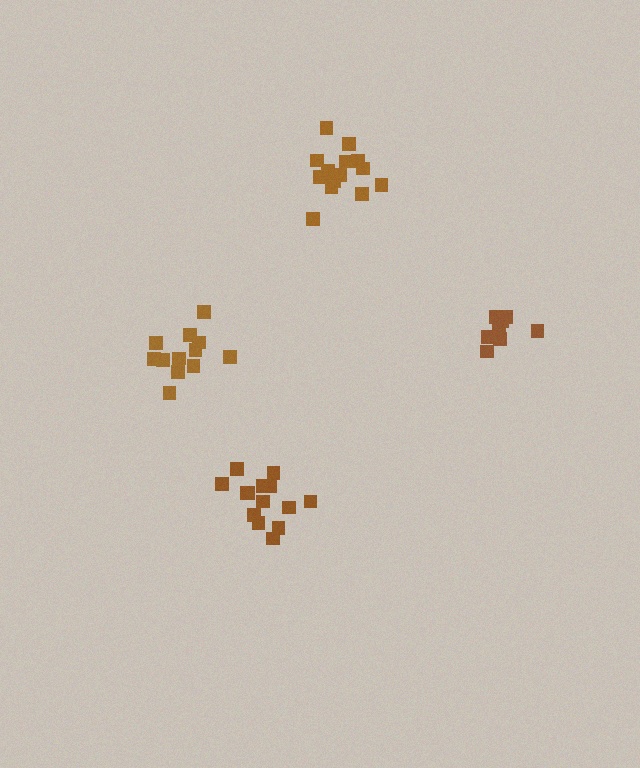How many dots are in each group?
Group 1: 9 dots, Group 2: 14 dots, Group 3: 12 dots, Group 4: 14 dots (49 total).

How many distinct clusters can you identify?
There are 4 distinct clusters.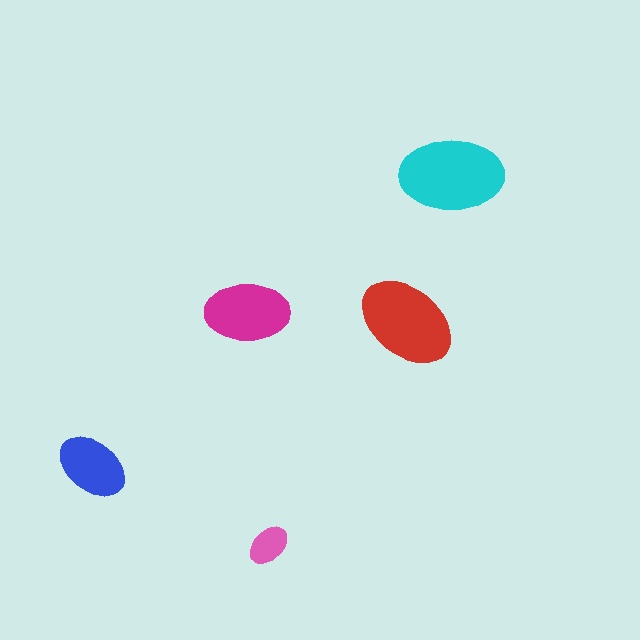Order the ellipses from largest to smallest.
the cyan one, the red one, the magenta one, the blue one, the pink one.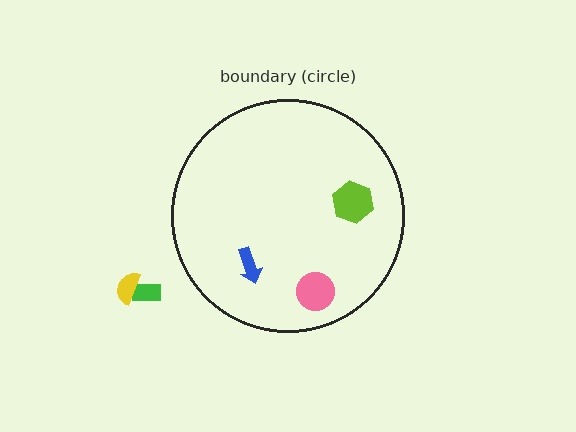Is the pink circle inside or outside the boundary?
Inside.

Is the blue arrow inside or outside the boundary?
Inside.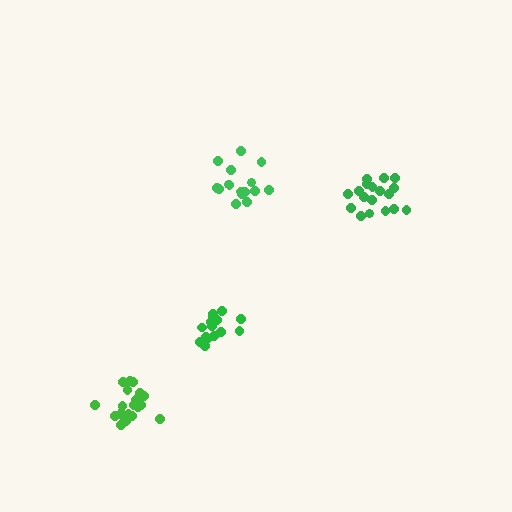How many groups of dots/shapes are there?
There are 4 groups.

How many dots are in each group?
Group 1: 17 dots, Group 2: 16 dots, Group 3: 18 dots, Group 4: 20 dots (71 total).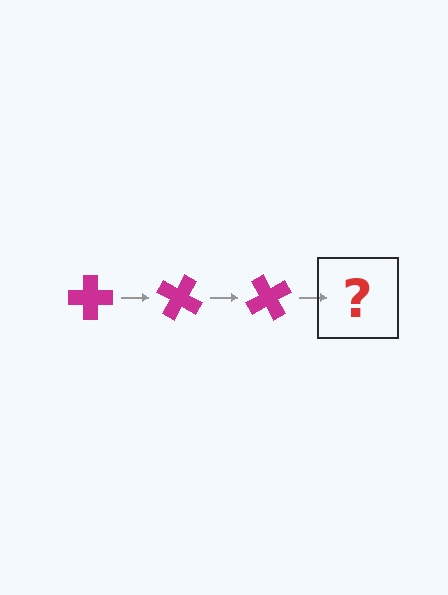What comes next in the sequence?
The next element should be a magenta cross rotated 90 degrees.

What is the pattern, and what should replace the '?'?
The pattern is that the cross rotates 30 degrees each step. The '?' should be a magenta cross rotated 90 degrees.